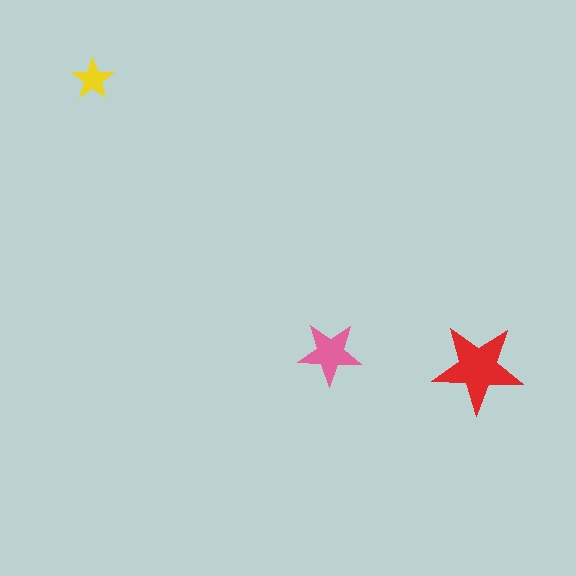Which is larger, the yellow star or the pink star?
The pink one.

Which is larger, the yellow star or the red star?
The red one.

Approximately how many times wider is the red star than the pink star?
About 1.5 times wider.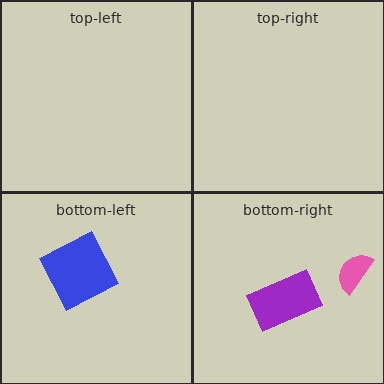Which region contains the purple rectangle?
The bottom-right region.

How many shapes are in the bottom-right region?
2.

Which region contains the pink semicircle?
The bottom-right region.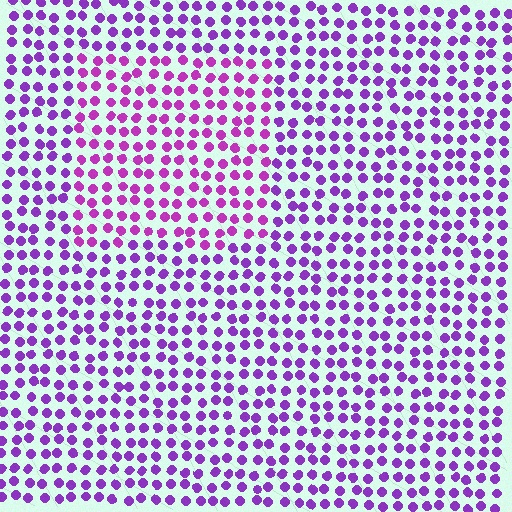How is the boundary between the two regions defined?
The boundary is defined purely by a slight shift in hue (about 24 degrees). Spacing, size, and orientation are identical on both sides.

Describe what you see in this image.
The image is filled with small purple elements in a uniform arrangement. A rectangle-shaped region is visible where the elements are tinted to a slightly different hue, forming a subtle color boundary.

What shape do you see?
I see a rectangle.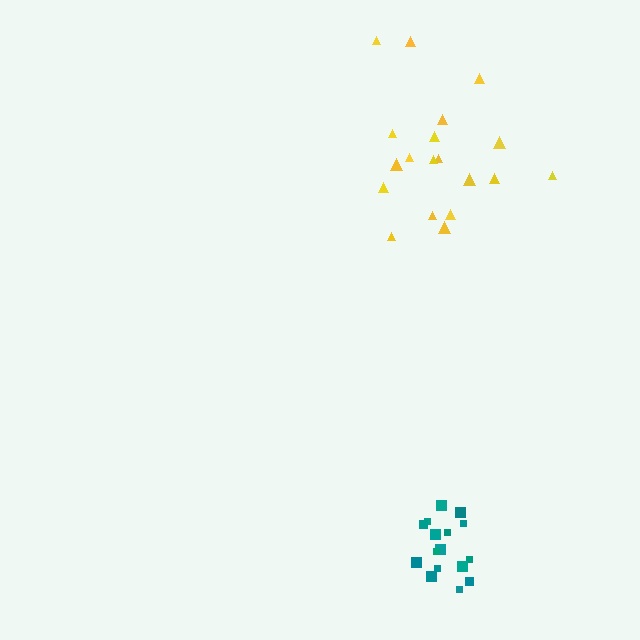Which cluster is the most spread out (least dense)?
Yellow.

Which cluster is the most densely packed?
Teal.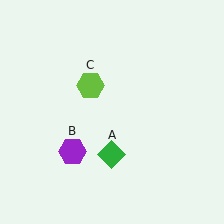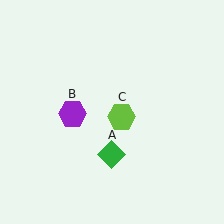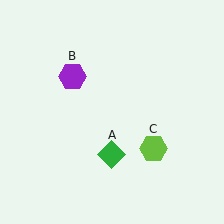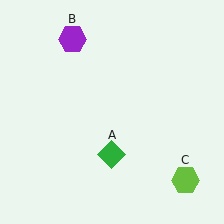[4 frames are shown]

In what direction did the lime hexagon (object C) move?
The lime hexagon (object C) moved down and to the right.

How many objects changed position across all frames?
2 objects changed position: purple hexagon (object B), lime hexagon (object C).